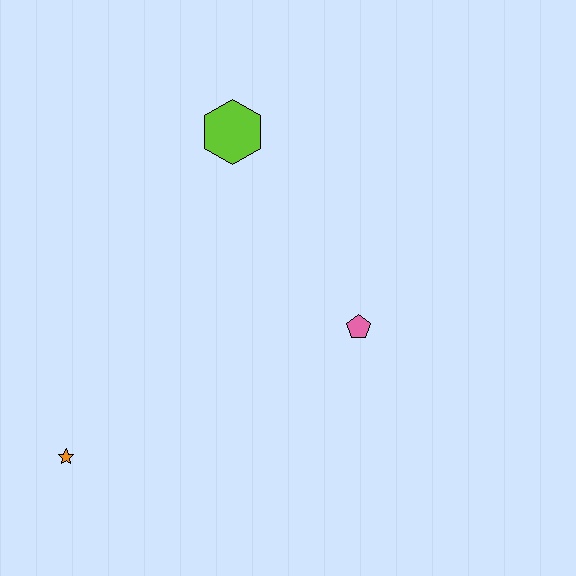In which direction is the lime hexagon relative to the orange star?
The lime hexagon is above the orange star.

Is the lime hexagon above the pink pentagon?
Yes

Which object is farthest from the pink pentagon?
The orange star is farthest from the pink pentagon.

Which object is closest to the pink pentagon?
The lime hexagon is closest to the pink pentagon.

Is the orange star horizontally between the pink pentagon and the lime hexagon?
No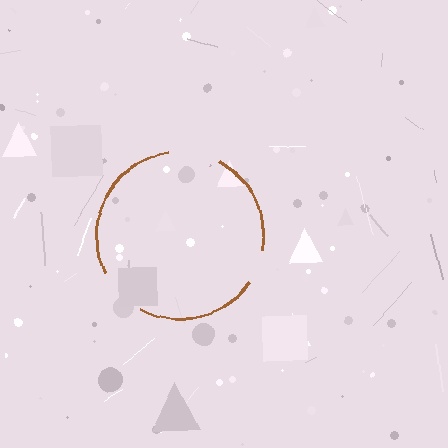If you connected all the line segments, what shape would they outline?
They would outline a circle.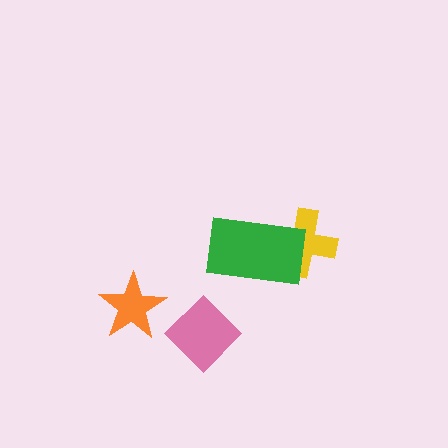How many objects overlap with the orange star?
0 objects overlap with the orange star.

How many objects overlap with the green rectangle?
1 object overlaps with the green rectangle.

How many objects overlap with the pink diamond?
0 objects overlap with the pink diamond.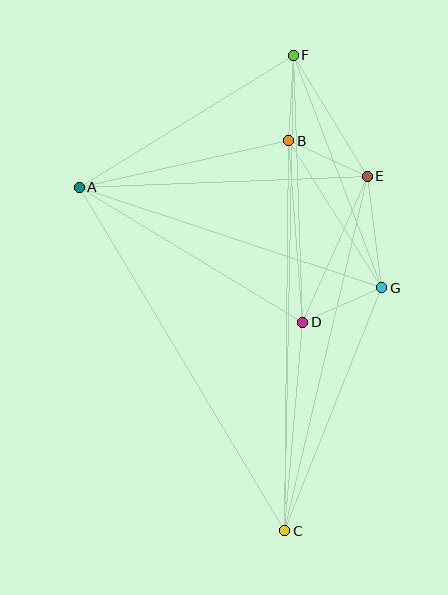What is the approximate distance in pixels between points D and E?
The distance between D and E is approximately 160 pixels.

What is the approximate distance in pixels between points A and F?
The distance between A and F is approximately 251 pixels.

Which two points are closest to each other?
Points B and E are closest to each other.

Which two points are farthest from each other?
Points C and F are farthest from each other.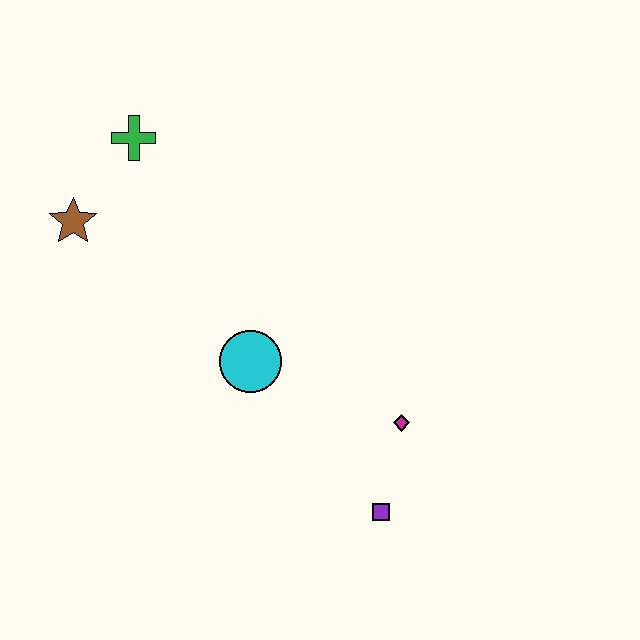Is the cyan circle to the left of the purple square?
Yes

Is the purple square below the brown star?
Yes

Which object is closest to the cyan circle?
The magenta diamond is closest to the cyan circle.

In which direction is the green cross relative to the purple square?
The green cross is above the purple square.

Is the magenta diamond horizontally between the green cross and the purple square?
No